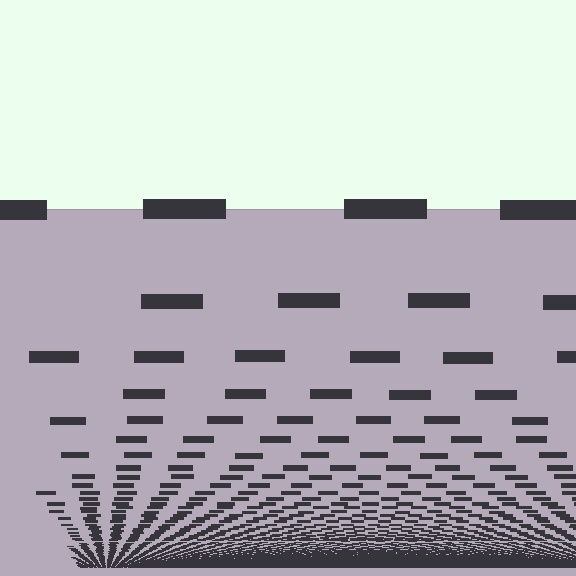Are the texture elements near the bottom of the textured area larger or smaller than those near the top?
Smaller. The gradient is inverted — elements near the bottom are smaller and denser.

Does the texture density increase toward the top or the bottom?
Density increases toward the bottom.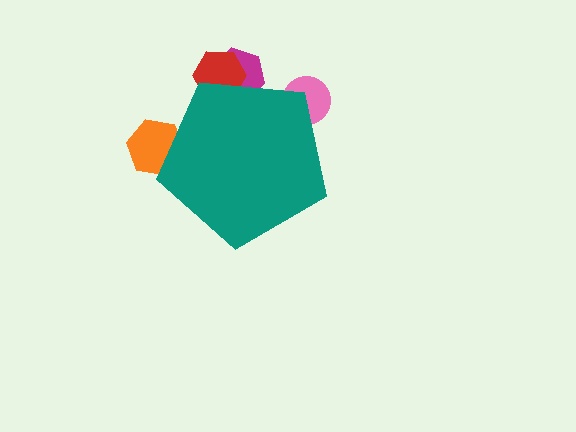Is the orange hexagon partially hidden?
Yes, the orange hexagon is partially hidden behind the teal pentagon.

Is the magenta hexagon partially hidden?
Yes, the magenta hexagon is partially hidden behind the teal pentagon.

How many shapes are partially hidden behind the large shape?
4 shapes are partially hidden.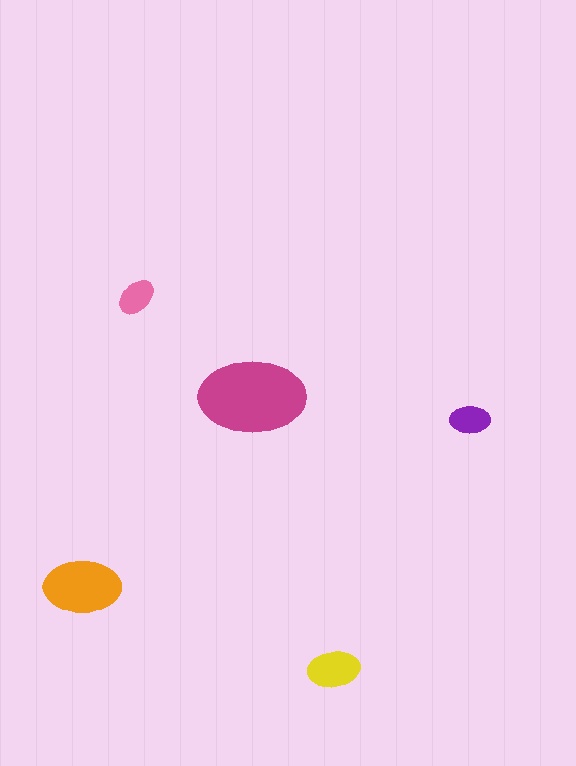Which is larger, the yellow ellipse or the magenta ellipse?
The magenta one.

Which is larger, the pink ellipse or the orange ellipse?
The orange one.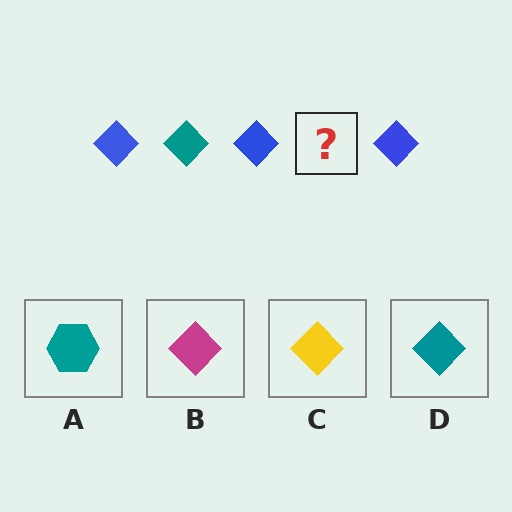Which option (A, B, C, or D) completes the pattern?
D.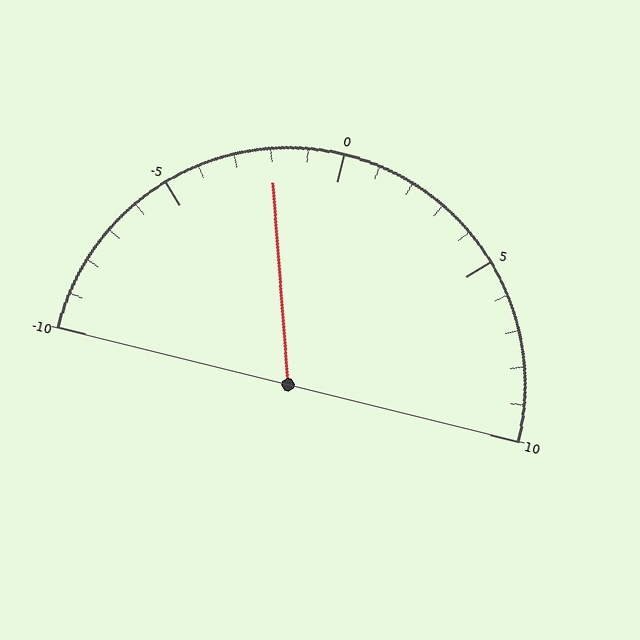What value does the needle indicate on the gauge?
The needle indicates approximately -2.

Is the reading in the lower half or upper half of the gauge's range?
The reading is in the lower half of the range (-10 to 10).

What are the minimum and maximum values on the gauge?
The gauge ranges from -10 to 10.